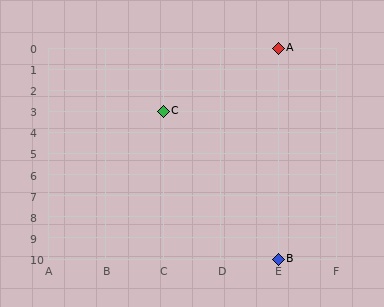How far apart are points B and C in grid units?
Points B and C are 2 columns and 7 rows apart (about 7.3 grid units diagonally).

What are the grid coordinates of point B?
Point B is at grid coordinates (E, 10).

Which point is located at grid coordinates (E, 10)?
Point B is at (E, 10).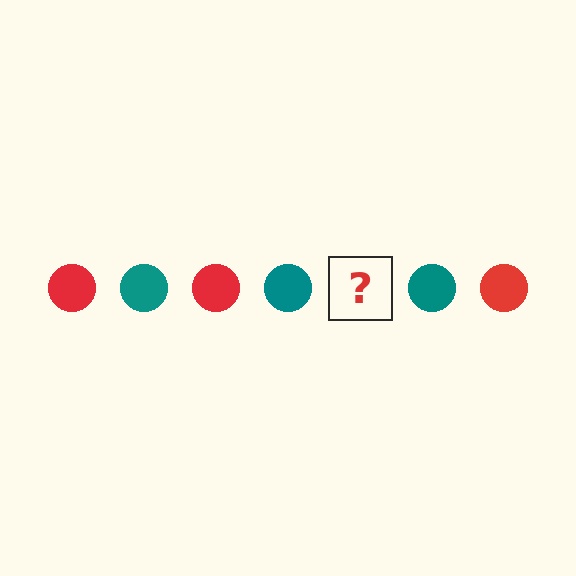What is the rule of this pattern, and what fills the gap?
The rule is that the pattern cycles through red, teal circles. The gap should be filled with a red circle.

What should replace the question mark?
The question mark should be replaced with a red circle.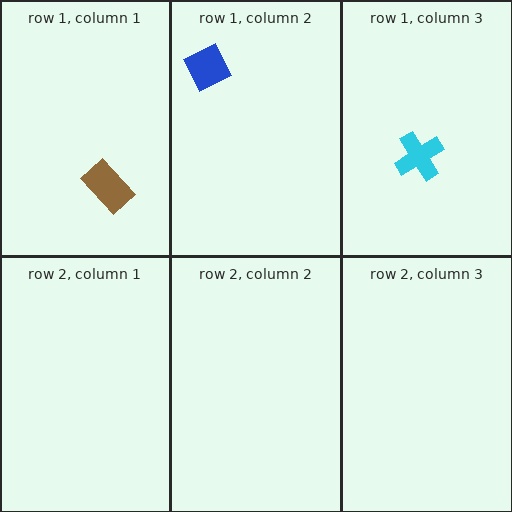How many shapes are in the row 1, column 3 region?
1.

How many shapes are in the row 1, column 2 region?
1.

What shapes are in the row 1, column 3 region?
The cyan cross.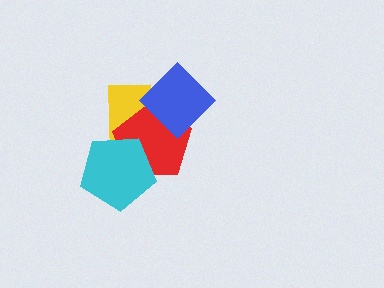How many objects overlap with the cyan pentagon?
2 objects overlap with the cyan pentagon.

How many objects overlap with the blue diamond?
2 objects overlap with the blue diamond.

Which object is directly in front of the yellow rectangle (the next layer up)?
The red pentagon is directly in front of the yellow rectangle.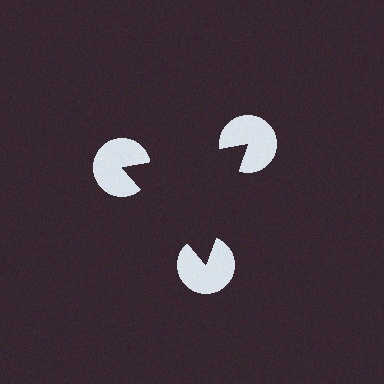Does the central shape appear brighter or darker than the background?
It typically appears slightly darker than the background, even though no actual brightness change is drawn.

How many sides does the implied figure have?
3 sides.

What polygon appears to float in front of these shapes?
An illusory triangle — its edges are inferred from the aligned wedge cuts in the pac-man discs, not physically drawn.